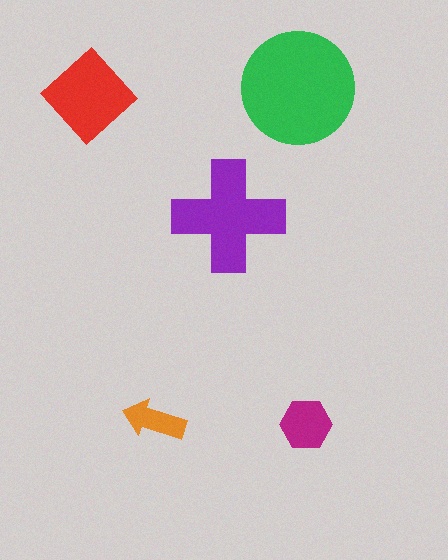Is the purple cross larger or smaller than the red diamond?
Larger.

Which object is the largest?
The green circle.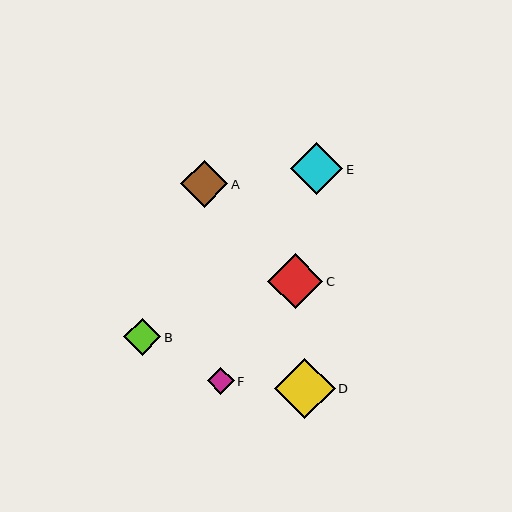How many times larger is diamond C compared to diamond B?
Diamond C is approximately 1.5 times the size of diamond B.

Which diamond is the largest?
Diamond D is the largest with a size of approximately 60 pixels.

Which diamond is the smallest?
Diamond F is the smallest with a size of approximately 27 pixels.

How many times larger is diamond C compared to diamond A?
Diamond C is approximately 1.2 times the size of diamond A.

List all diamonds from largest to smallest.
From largest to smallest: D, C, E, A, B, F.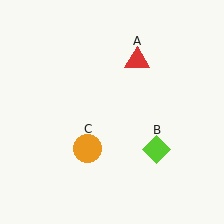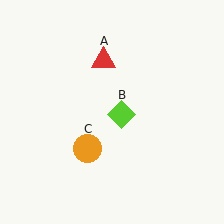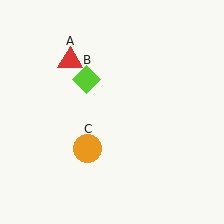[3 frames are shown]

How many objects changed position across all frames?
2 objects changed position: red triangle (object A), lime diamond (object B).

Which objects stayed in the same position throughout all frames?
Orange circle (object C) remained stationary.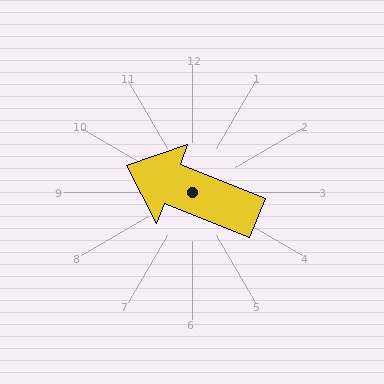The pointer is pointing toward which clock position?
Roughly 10 o'clock.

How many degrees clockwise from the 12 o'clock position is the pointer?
Approximately 292 degrees.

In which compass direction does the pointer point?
West.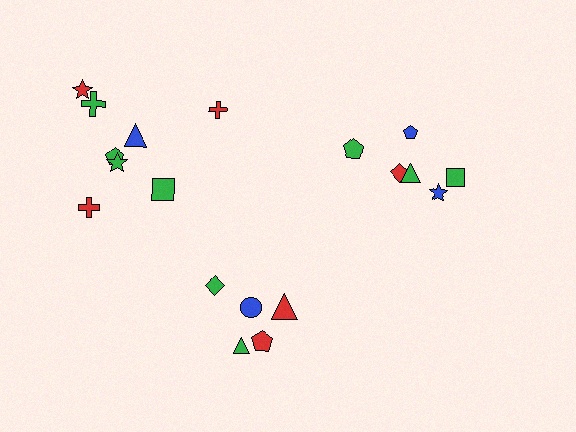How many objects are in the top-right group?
There are 6 objects.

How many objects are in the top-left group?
There are 8 objects.